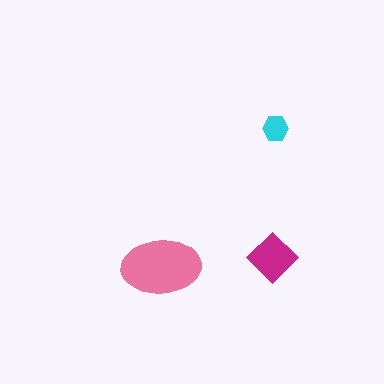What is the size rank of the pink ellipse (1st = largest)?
1st.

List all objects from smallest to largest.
The cyan hexagon, the magenta diamond, the pink ellipse.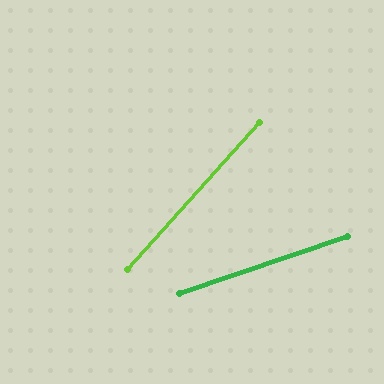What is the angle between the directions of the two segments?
Approximately 29 degrees.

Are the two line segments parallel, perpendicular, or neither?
Neither parallel nor perpendicular — they differ by about 29°.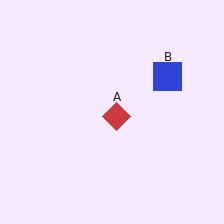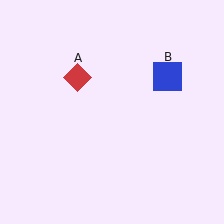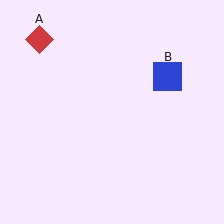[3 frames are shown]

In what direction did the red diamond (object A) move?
The red diamond (object A) moved up and to the left.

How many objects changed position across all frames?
1 object changed position: red diamond (object A).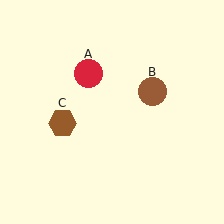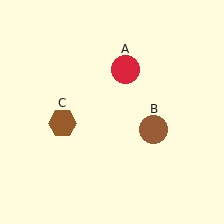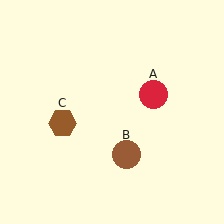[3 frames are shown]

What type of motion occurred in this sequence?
The red circle (object A), brown circle (object B) rotated clockwise around the center of the scene.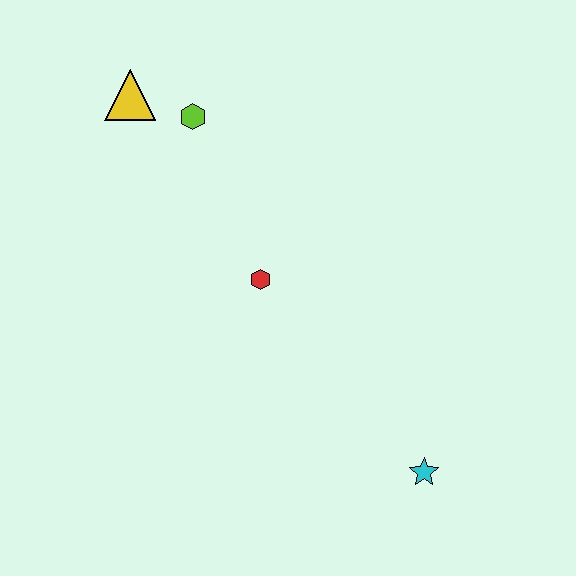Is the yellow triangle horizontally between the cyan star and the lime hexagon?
No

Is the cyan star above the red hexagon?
No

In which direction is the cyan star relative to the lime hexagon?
The cyan star is below the lime hexagon.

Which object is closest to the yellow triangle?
The lime hexagon is closest to the yellow triangle.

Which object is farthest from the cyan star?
The yellow triangle is farthest from the cyan star.